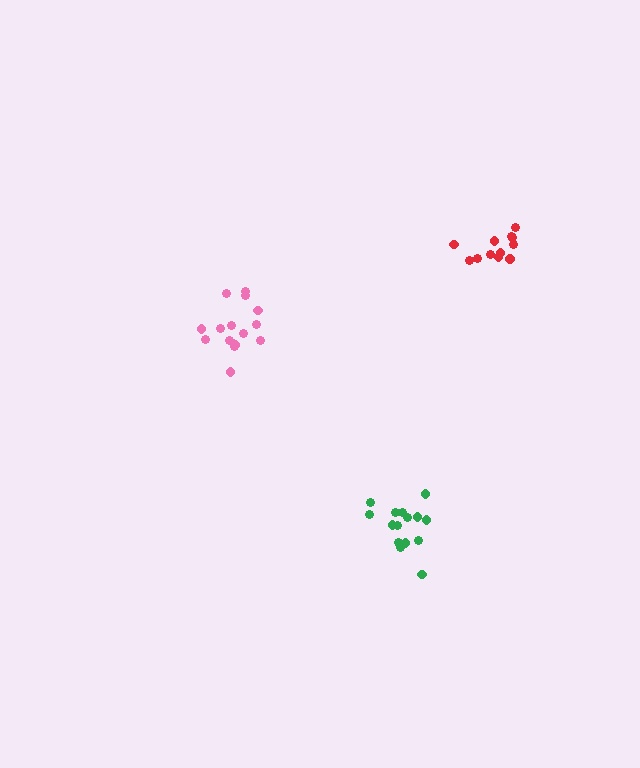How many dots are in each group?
Group 1: 15 dots, Group 2: 16 dots, Group 3: 12 dots (43 total).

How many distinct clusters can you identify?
There are 3 distinct clusters.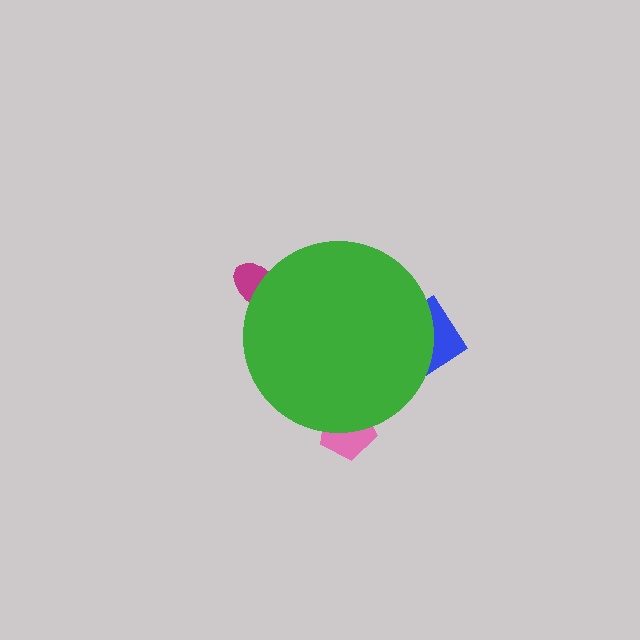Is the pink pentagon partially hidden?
Yes, the pink pentagon is partially hidden behind the green circle.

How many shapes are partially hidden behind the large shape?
3 shapes are partially hidden.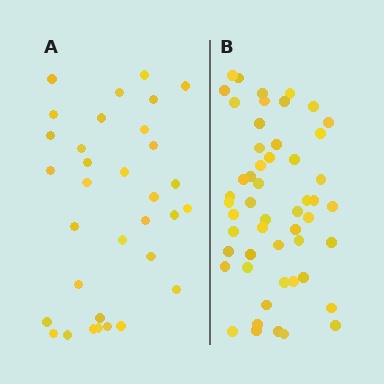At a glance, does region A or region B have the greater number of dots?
Region B (the right region) has more dots.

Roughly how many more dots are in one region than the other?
Region B has approximately 20 more dots than region A.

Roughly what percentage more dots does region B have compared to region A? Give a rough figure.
About 60% more.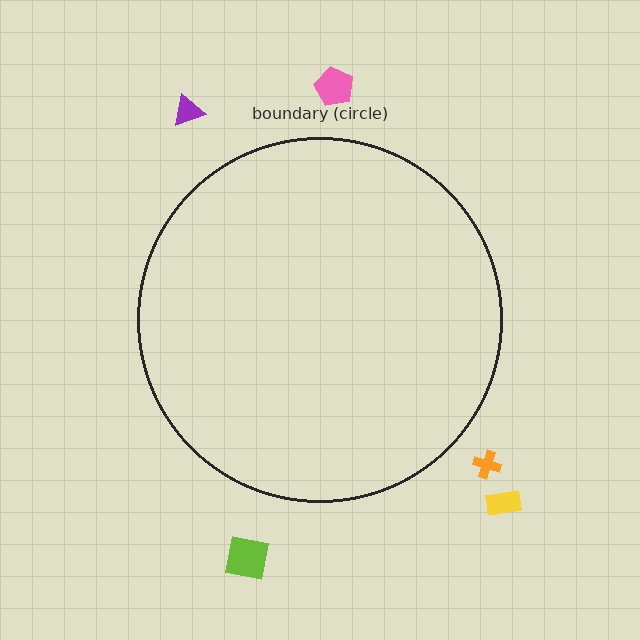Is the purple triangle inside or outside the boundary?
Outside.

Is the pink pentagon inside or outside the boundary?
Outside.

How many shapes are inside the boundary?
0 inside, 5 outside.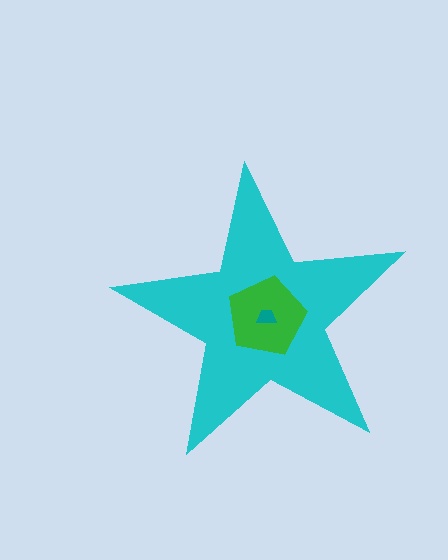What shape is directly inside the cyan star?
The green pentagon.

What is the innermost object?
The teal trapezoid.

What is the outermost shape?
The cyan star.